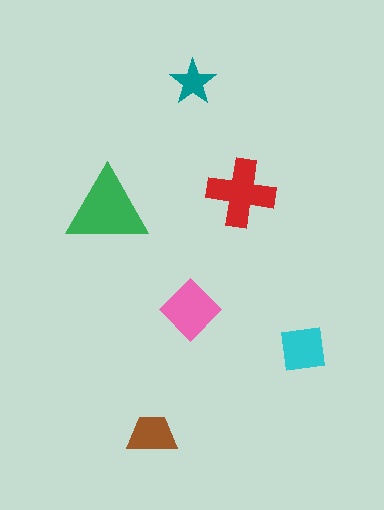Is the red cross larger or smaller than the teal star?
Larger.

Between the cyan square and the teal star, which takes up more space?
The cyan square.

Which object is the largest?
The green triangle.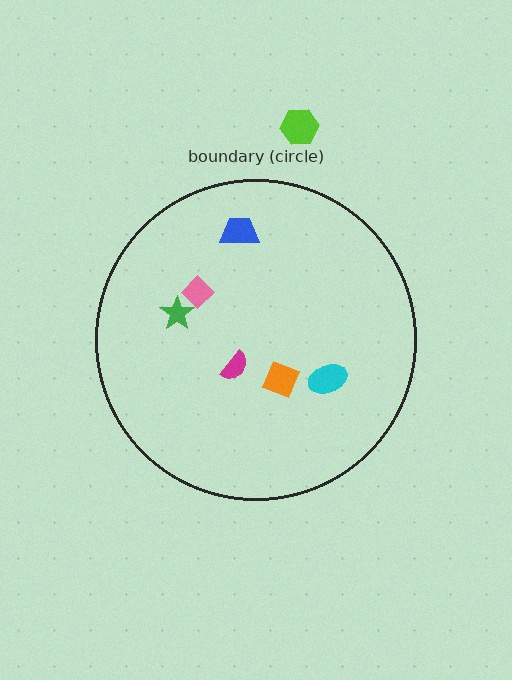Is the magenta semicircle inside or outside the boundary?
Inside.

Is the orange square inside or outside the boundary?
Inside.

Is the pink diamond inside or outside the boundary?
Inside.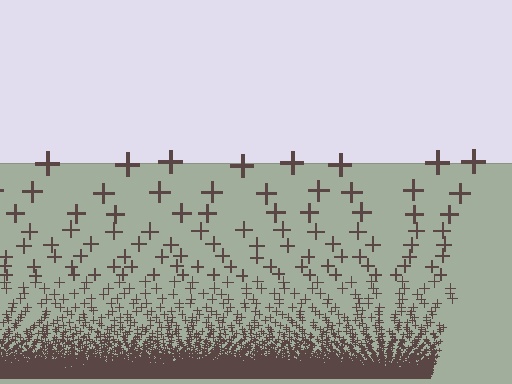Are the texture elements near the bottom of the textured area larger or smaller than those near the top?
Smaller. The gradient is inverted — elements near the bottom are smaller and denser.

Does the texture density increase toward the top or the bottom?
Density increases toward the bottom.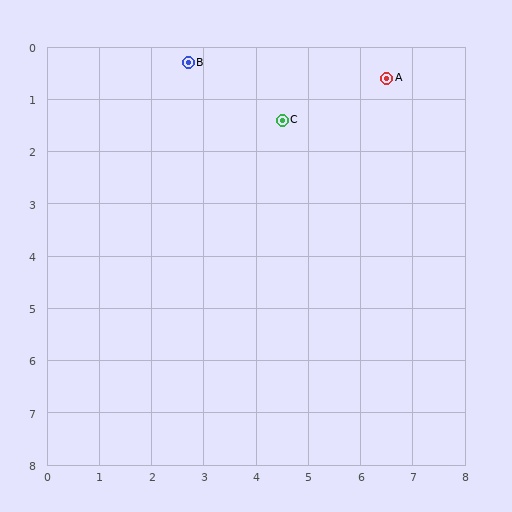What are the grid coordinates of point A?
Point A is at approximately (6.5, 0.6).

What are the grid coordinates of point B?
Point B is at approximately (2.7, 0.3).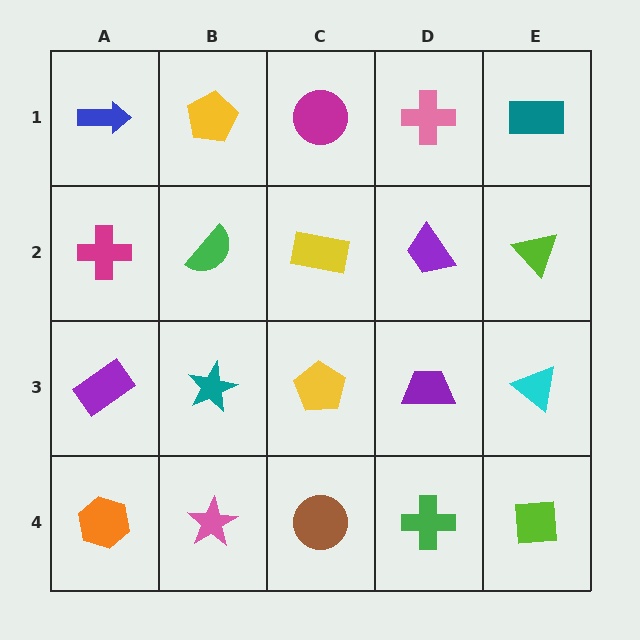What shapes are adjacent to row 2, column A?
A blue arrow (row 1, column A), a purple rectangle (row 3, column A), a green semicircle (row 2, column B).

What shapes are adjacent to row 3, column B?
A green semicircle (row 2, column B), a pink star (row 4, column B), a purple rectangle (row 3, column A), a yellow pentagon (row 3, column C).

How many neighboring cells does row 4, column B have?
3.